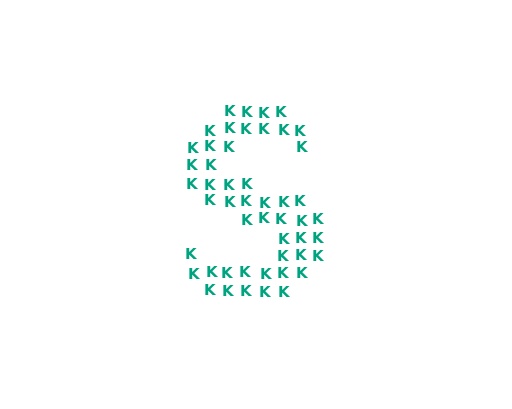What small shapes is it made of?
It is made of small letter K's.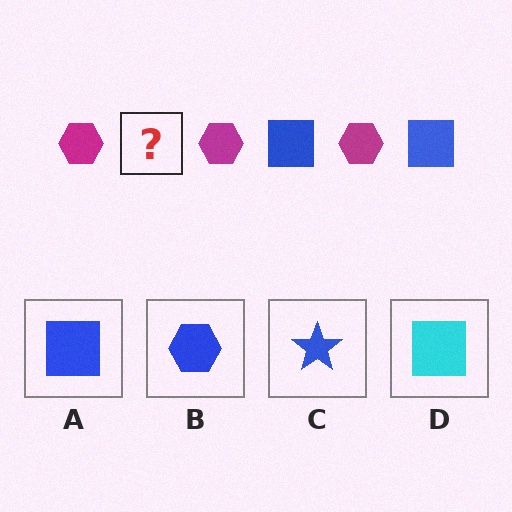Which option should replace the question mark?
Option A.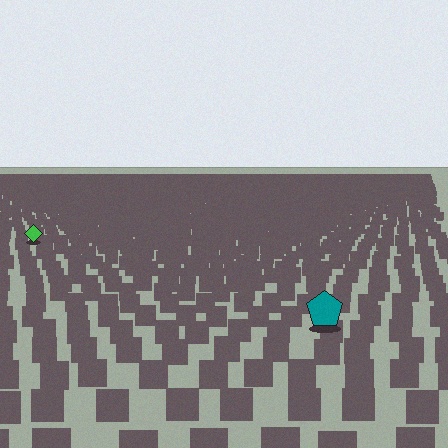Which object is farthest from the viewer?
The green diamond is farthest from the viewer. It appears smaller and the ground texture around it is denser.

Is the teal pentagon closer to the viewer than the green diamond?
Yes. The teal pentagon is closer — you can tell from the texture gradient: the ground texture is coarser near it.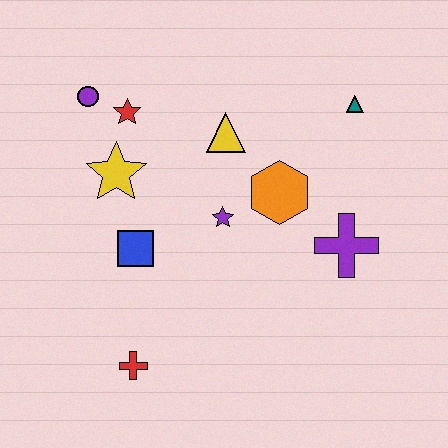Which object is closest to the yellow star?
The red star is closest to the yellow star.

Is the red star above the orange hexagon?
Yes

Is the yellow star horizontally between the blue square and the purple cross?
No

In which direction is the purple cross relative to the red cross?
The purple cross is to the right of the red cross.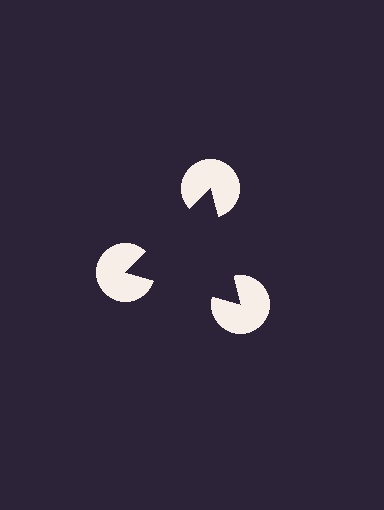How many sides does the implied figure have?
3 sides.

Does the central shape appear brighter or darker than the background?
It typically appears slightly darker than the background, even though no actual brightness change is drawn.